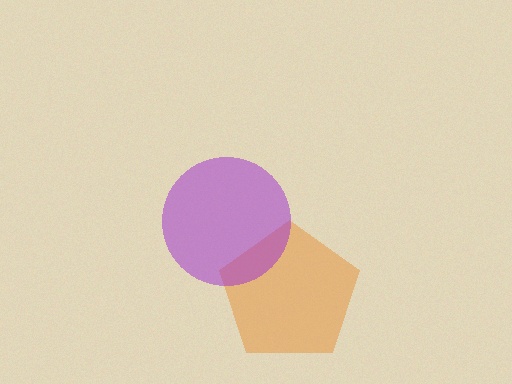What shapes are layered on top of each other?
The layered shapes are: an orange pentagon, a purple circle.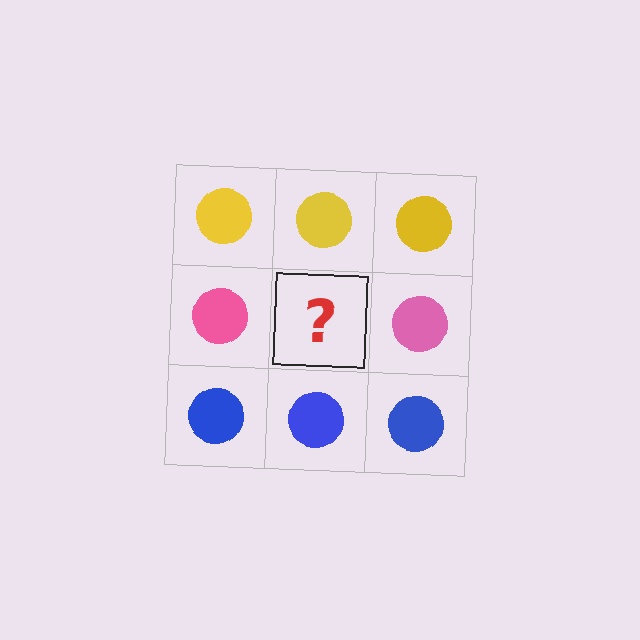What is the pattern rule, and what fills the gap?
The rule is that each row has a consistent color. The gap should be filled with a pink circle.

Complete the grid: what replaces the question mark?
The question mark should be replaced with a pink circle.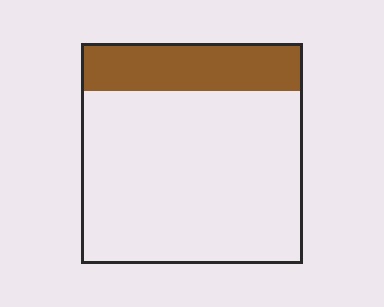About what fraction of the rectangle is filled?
About one fifth (1/5).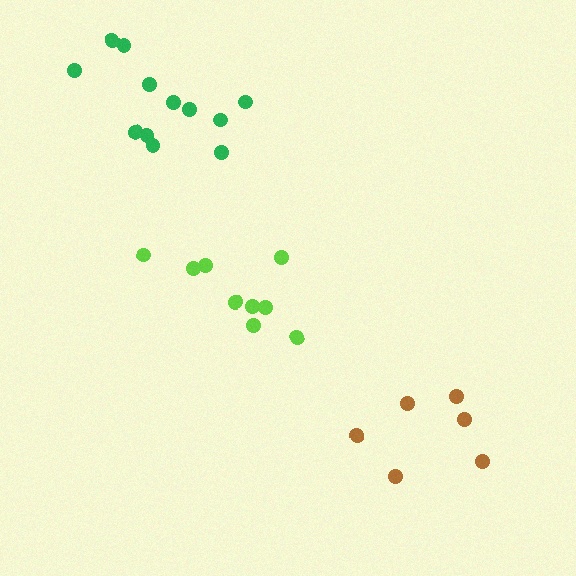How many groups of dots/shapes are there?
There are 3 groups.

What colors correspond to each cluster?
The clusters are colored: brown, green, lime.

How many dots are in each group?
Group 1: 6 dots, Group 2: 12 dots, Group 3: 9 dots (27 total).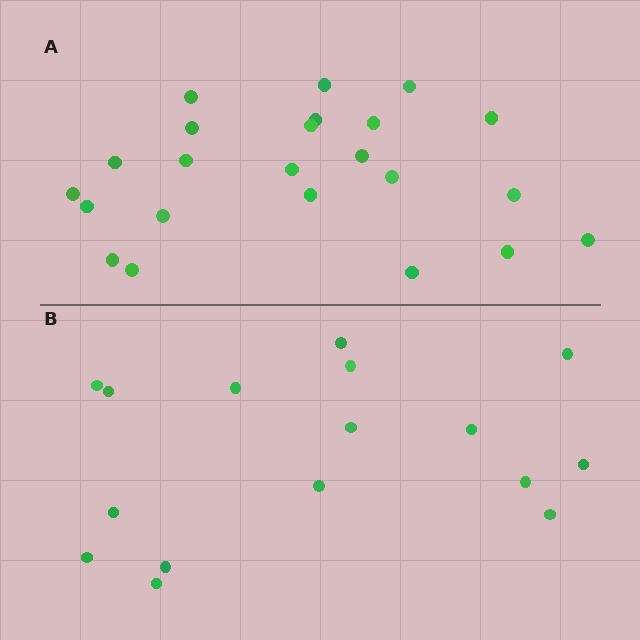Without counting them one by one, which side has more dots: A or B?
Region A (the top region) has more dots.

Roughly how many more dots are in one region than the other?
Region A has roughly 8 or so more dots than region B.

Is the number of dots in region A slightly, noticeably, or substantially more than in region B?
Region A has noticeably more, but not dramatically so. The ratio is roughly 1.4 to 1.